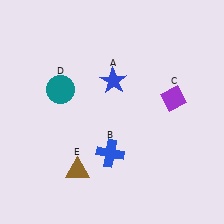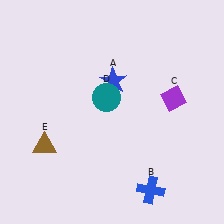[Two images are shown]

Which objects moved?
The objects that moved are: the blue cross (B), the teal circle (D), the brown triangle (E).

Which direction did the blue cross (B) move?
The blue cross (B) moved right.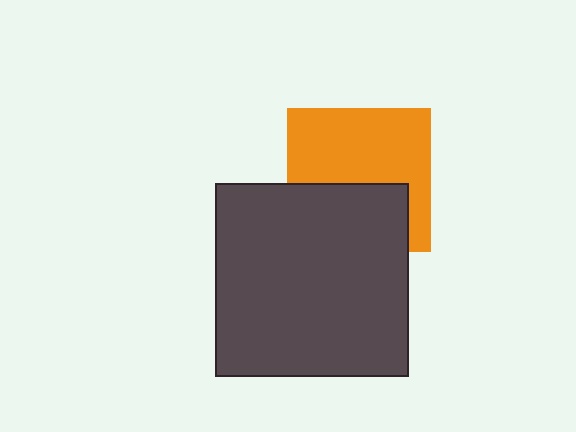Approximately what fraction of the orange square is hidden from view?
Roughly 40% of the orange square is hidden behind the dark gray square.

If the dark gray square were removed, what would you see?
You would see the complete orange square.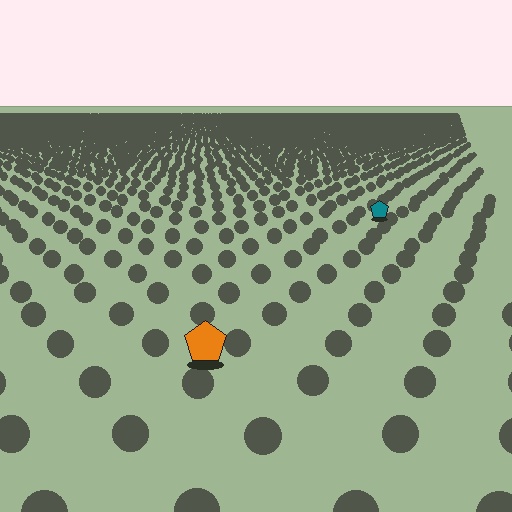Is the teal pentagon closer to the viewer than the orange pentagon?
No. The orange pentagon is closer — you can tell from the texture gradient: the ground texture is coarser near it.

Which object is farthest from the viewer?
The teal pentagon is farthest from the viewer. It appears smaller and the ground texture around it is denser.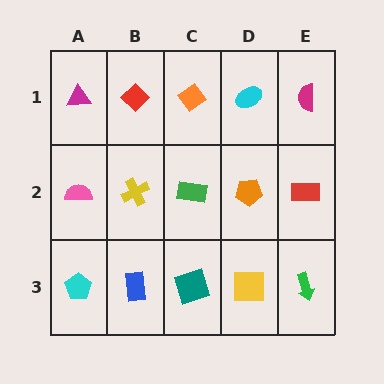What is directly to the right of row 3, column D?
A green arrow.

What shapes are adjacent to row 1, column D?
An orange pentagon (row 2, column D), an orange diamond (row 1, column C), a magenta semicircle (row 1, column E).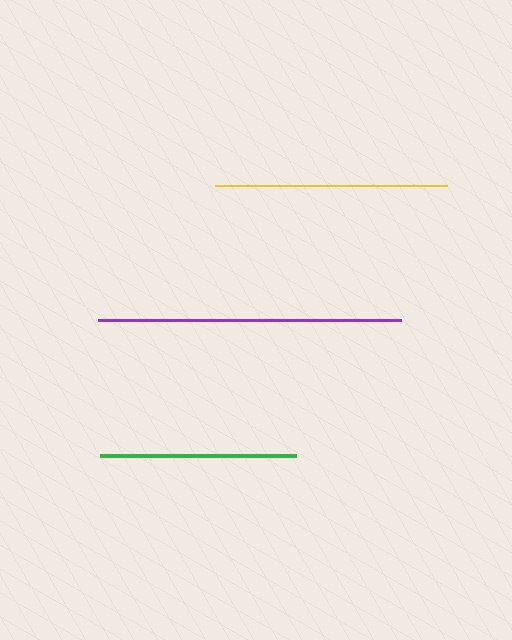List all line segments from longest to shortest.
From longest to shortest: purple, yellow, green.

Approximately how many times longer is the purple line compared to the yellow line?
The purple line is approximately 1.3 times the length of the yellow line.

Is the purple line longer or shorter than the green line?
The purple line is longer than the green line.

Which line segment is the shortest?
The green line is the shortest at approximately 196 pixels.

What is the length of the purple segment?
The purple segment is approximately 303 pixels long.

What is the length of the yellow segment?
The yellow segment is approximately 232 pixels long.